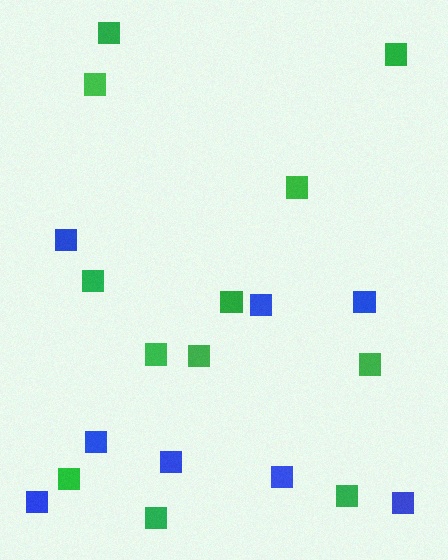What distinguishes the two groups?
There are 2 groups: one group of green squares (12) and one group of blue squares (8).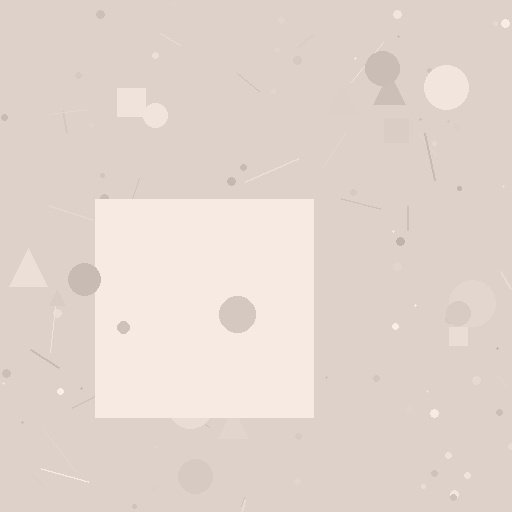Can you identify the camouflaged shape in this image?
The camouflaged shape is a square.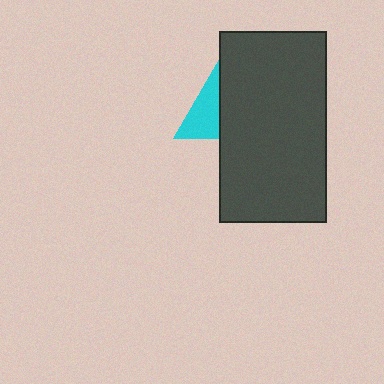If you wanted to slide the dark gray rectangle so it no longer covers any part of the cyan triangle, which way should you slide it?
Slide it right — that is the most direct way to separate the two shapes.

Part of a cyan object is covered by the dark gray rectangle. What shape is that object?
It is a triangle.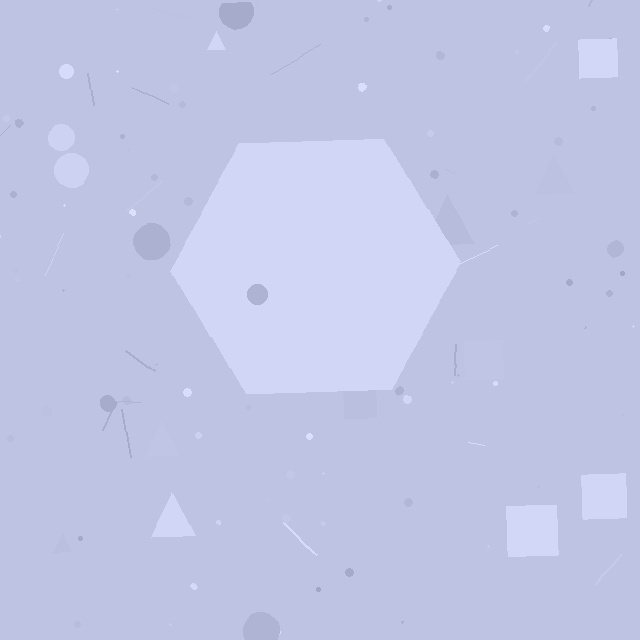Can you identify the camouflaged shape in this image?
The camouflaged shape is a hexagon.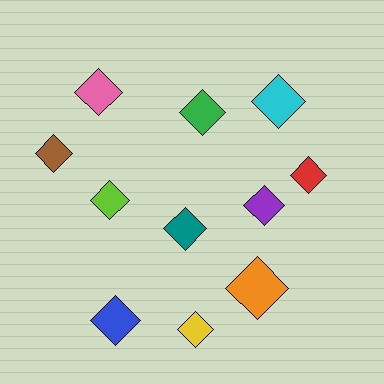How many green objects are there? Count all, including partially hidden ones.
There is 1 green object.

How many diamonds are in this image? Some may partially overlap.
There are 11 diamonds.